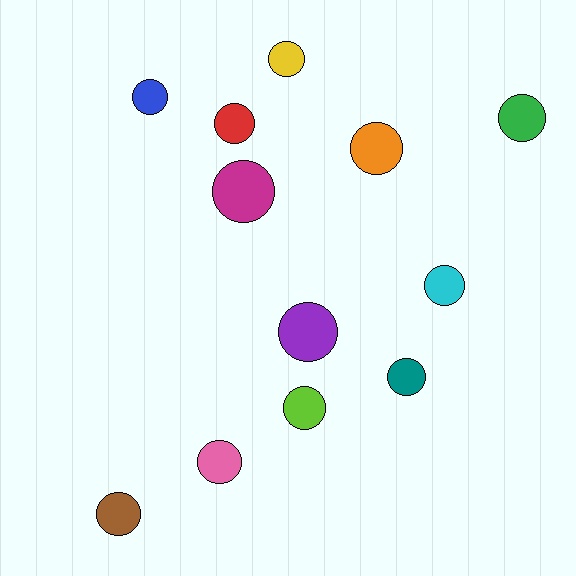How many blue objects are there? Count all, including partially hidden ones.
There is 1 blue object.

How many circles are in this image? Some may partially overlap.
There are 12 circles.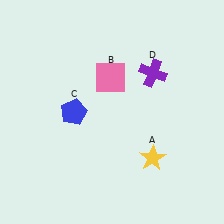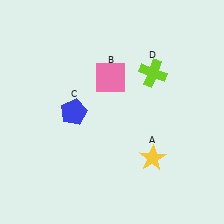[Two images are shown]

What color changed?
The cross (D) changed from purple in Image 1 to lime in Image 2.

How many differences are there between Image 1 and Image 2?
There is 1 difference between the two images.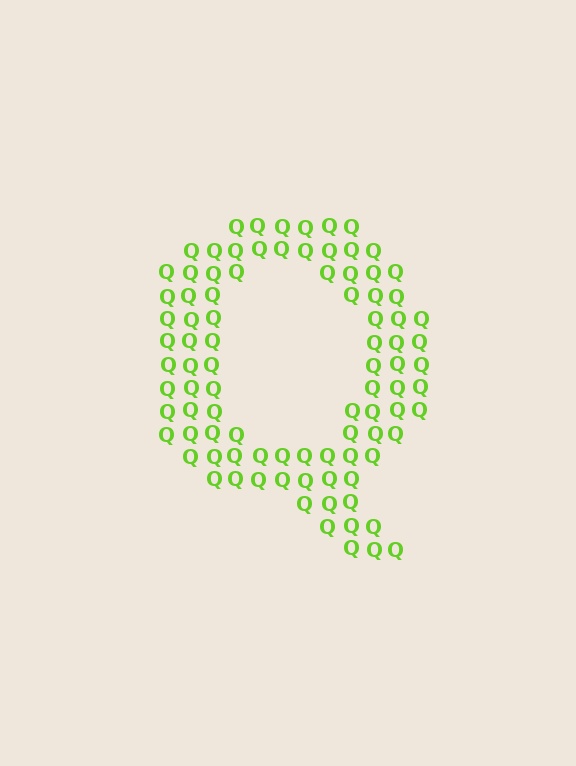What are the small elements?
The small elements are letter Q's.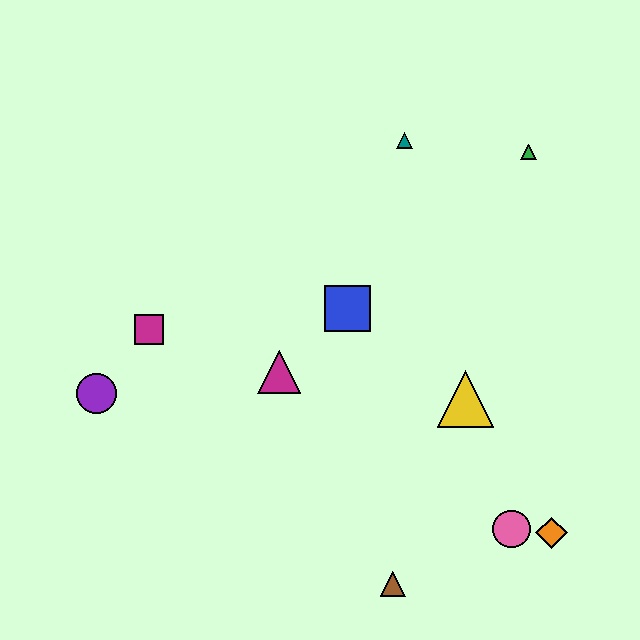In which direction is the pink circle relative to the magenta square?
The pink circle is to the right of the magenta square.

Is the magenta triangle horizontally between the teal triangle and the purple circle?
Yes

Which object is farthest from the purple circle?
The green triangle is farthest from the purple circle.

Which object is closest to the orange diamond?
The pink circle is closest to the orange diamond.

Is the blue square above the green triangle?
No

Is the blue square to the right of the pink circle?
No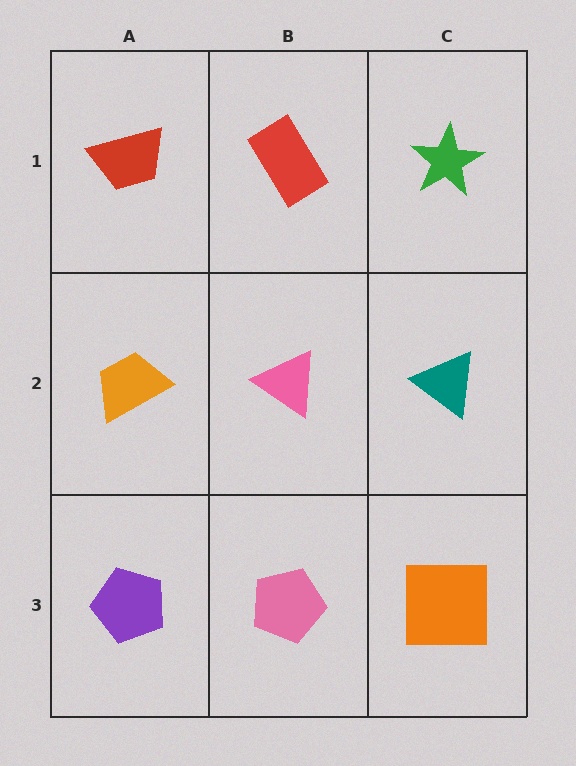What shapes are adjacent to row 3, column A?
An orange trapezoid (row 2, column A), a pink pentagon (row 3, column B).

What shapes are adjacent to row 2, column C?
A green star (row 1, column C), an orange square (row 3, column C), a pink triangle (row 2, column B).